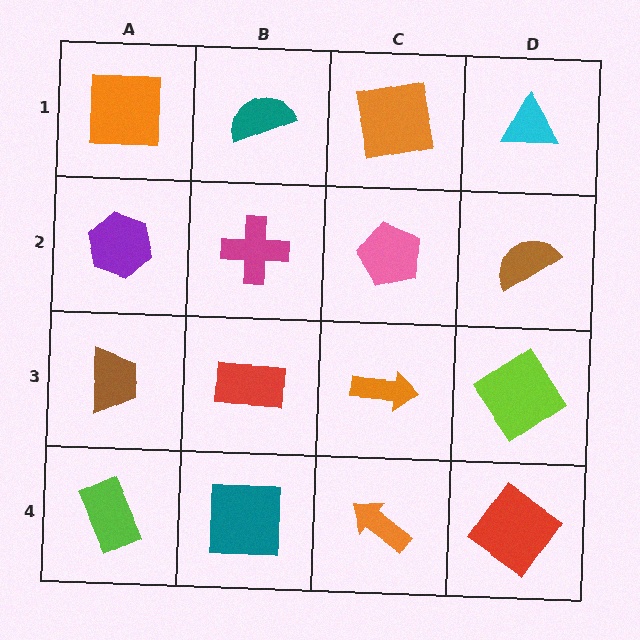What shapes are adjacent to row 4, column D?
A lime diamond (row 3, column D), an orange arrow (row 4, column C).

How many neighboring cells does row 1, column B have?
3.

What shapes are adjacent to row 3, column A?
A purple hexagon (row 2, column A), a lime rectangle (row 4, column A), a red rectangle (row 3, column B).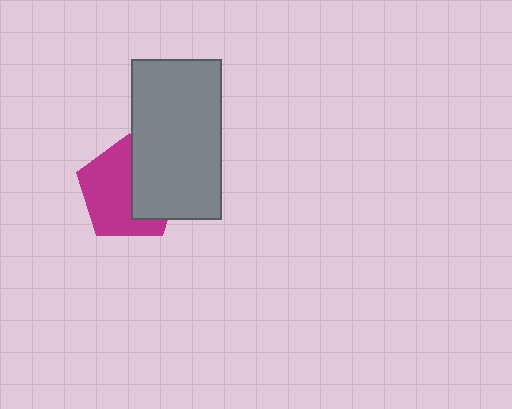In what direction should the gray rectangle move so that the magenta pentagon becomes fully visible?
The gray rectangle should move right. That is the shortest direction to clear the overlap and leave the magenta pentagon fully visible.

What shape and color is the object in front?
The object in front is a gray rectangle.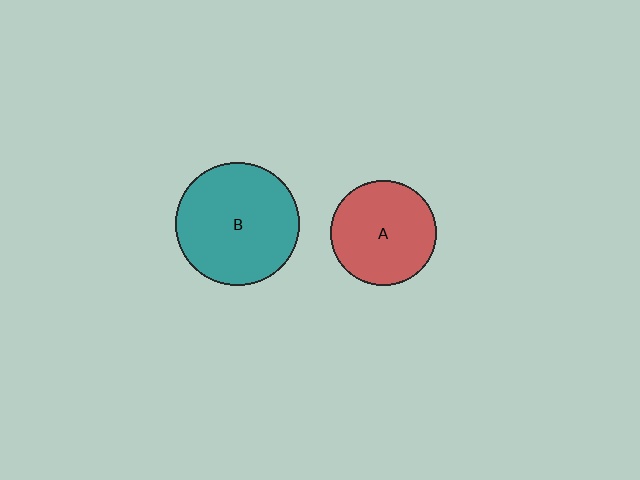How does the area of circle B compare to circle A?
Approximately 1.4 times.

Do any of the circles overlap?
No, none of the circles overlap.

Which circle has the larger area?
Circle B (teal).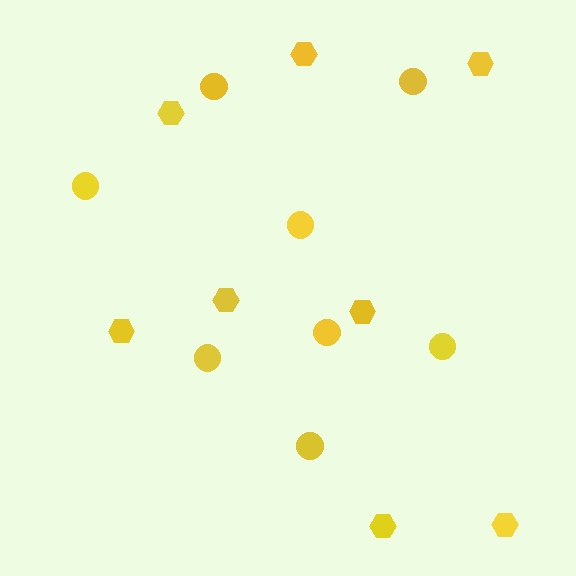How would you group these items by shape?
There are 2 groups: one group of hexagons (8) and one group of circles (8).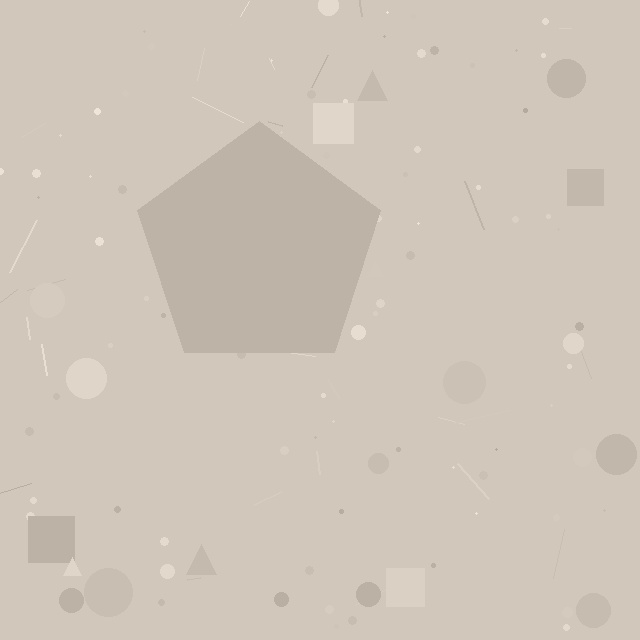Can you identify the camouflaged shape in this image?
The camouflaged shape is a pentagon.